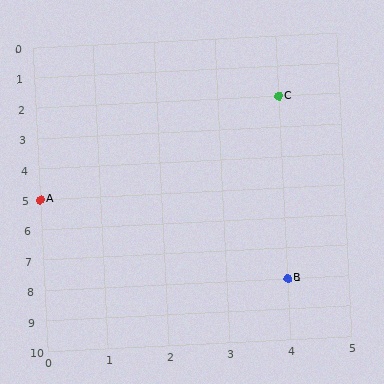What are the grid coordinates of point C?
Point C is at grid coordinates (4, 2).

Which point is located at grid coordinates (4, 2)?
Point C is at (4, 2).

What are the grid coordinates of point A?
Point A is at grid coordinates (0, 5).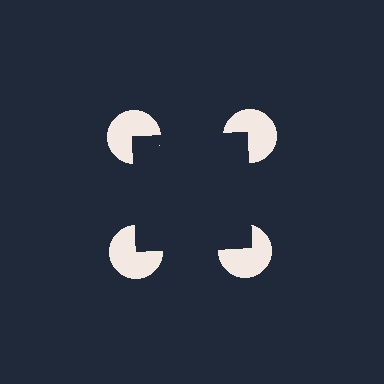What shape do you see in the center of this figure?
An illusory square — its edges are inferred from the aligned wedge cuts in the pac-man discs, not physically drawn.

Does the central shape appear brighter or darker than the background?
It typically appears slightly darker than the background, even though no actual brightness change is drawn.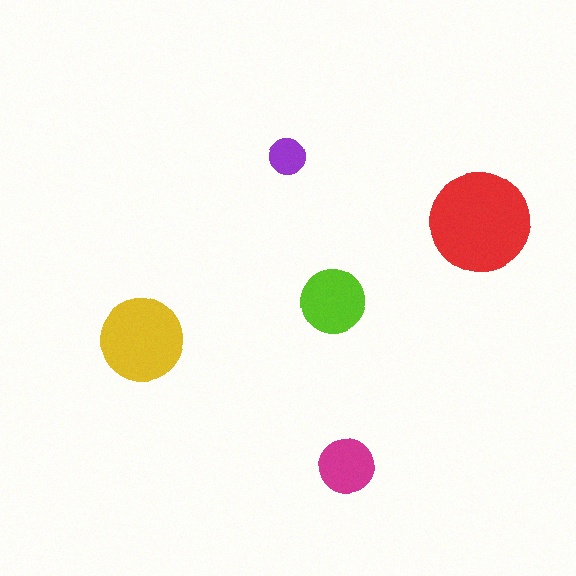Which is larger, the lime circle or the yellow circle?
The yellow one.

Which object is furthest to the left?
The yellow circle is leftmost.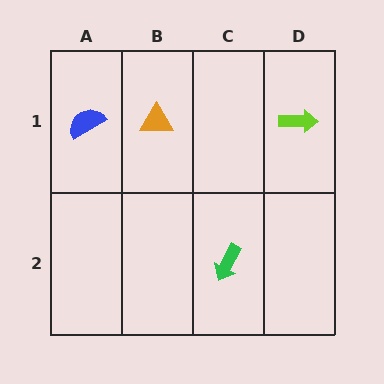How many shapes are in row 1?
3 shapes.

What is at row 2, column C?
A green arrow.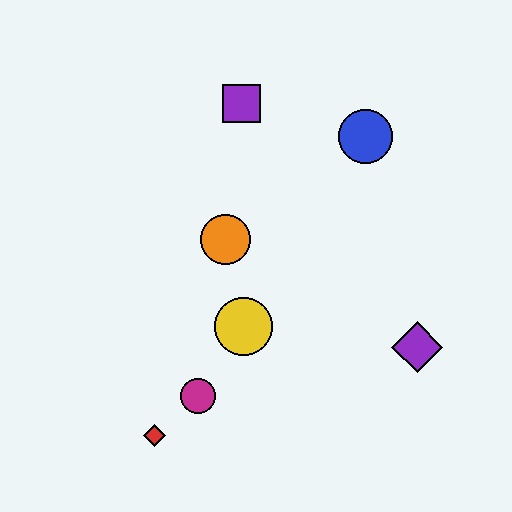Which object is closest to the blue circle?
The purple square is closest to the blue circle.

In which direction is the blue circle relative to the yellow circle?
The blue circle is above the yellow circle.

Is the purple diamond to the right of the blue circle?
Yes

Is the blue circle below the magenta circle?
No